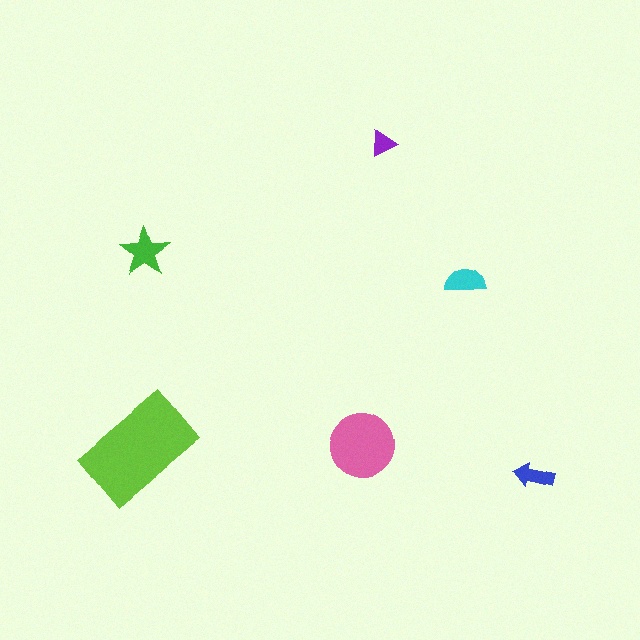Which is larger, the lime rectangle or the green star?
The lime rectangle.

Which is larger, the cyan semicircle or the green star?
The green star.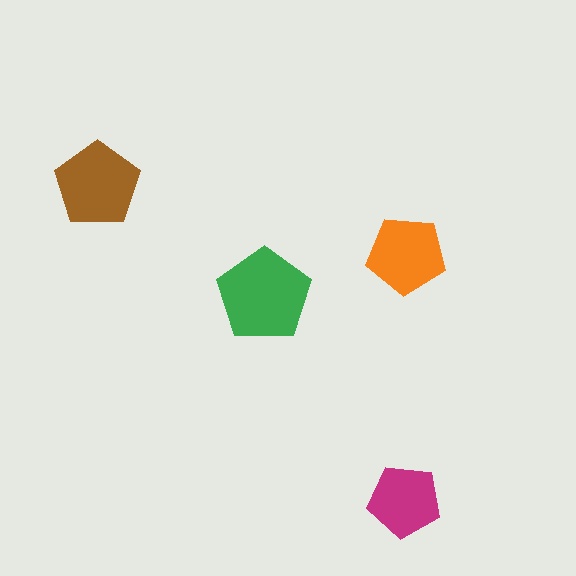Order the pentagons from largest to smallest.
the green one, the brown one, the orange one, the magenta one.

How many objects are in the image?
There are 4 objects in the image.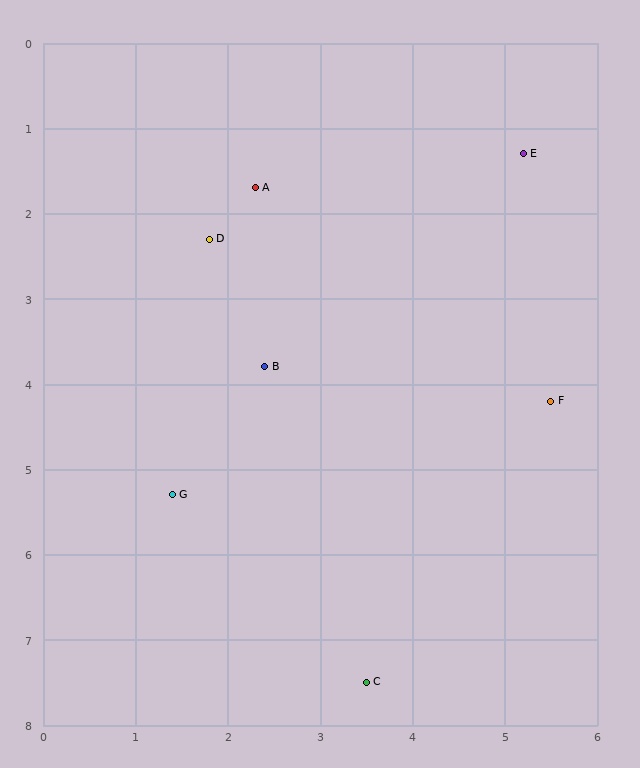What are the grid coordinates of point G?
Point G is at approximately (1.4, 5.3).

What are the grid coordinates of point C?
Point C is at approximately (3.5, 7.5).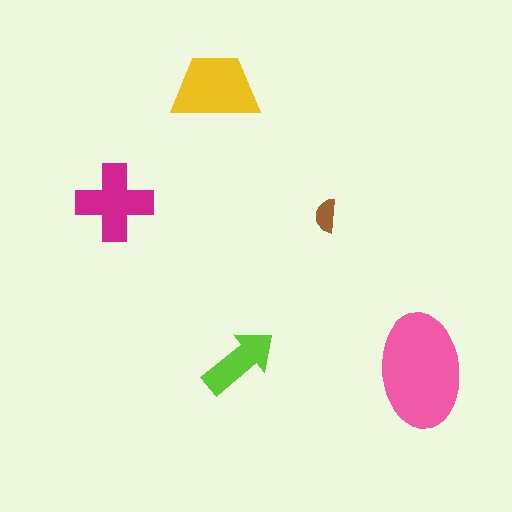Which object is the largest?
The pink ellipse.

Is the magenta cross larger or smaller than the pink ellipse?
Smaller.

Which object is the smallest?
The brown semicircle.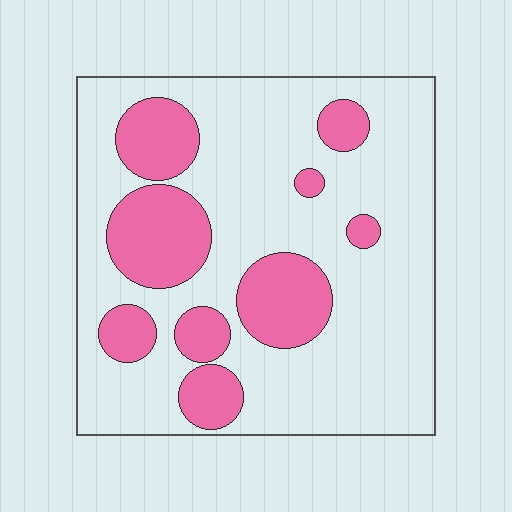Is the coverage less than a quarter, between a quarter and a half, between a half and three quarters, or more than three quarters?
Between a quarter and a half.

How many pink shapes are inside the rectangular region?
9.